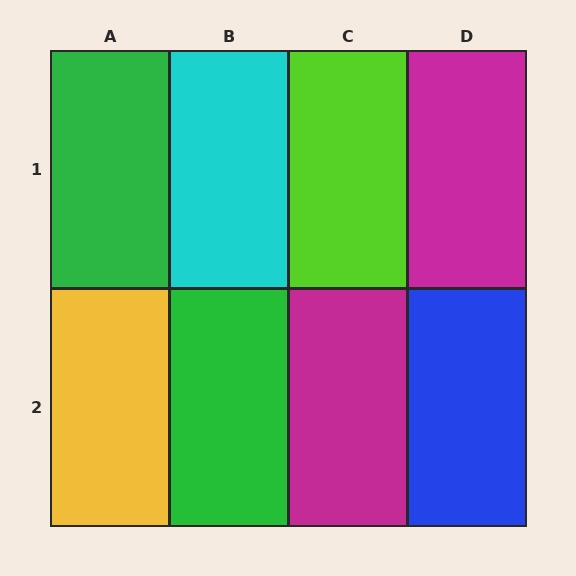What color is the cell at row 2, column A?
Yellow.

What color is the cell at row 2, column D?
Blue.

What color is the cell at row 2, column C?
Magenta.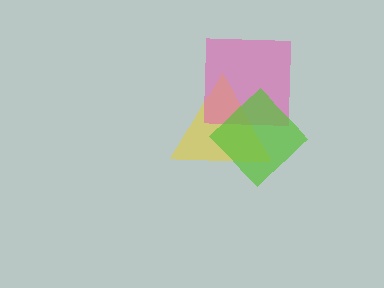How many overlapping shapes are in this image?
There are 3 overlapping shapes in the image.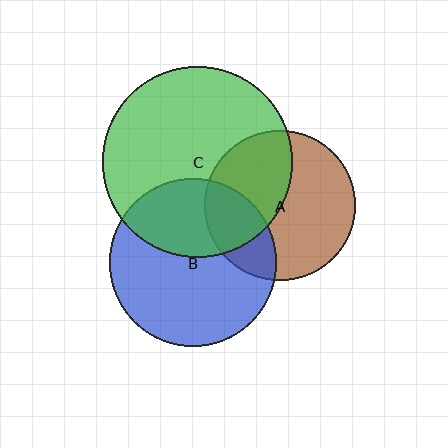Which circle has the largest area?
Circle C (green).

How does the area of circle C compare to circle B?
Approximately 1.3 times.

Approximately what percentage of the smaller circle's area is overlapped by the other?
Approximately 45%.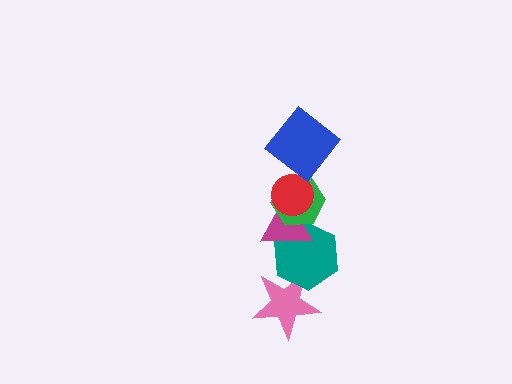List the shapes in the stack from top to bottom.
From top to bottom: the blue diamond, the red circle, the green hexagon, the magenta triangle, the teal hexagon, the pink star.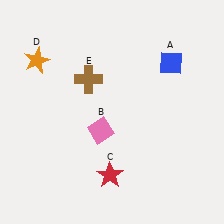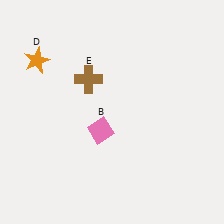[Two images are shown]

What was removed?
The blue diamond (A), the red star (C) were removed in Image 2.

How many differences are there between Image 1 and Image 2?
There are 2 differences between the two images.